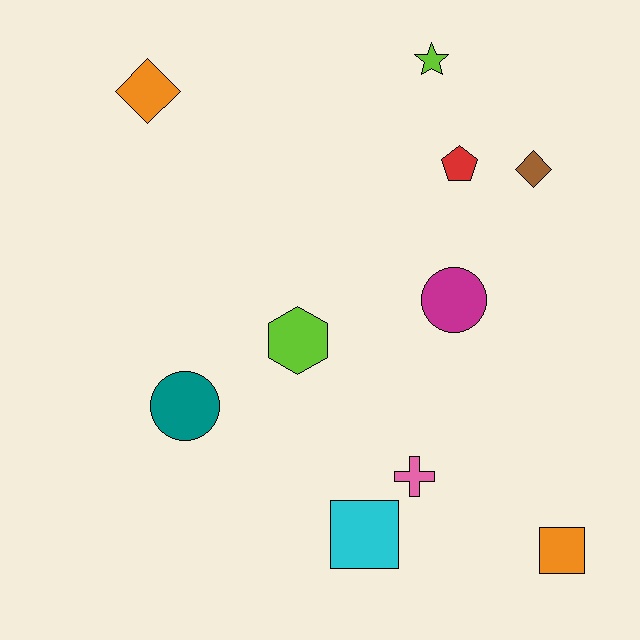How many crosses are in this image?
There is 1 cross.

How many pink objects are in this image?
There is 1 pink object.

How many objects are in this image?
There are 10 objects.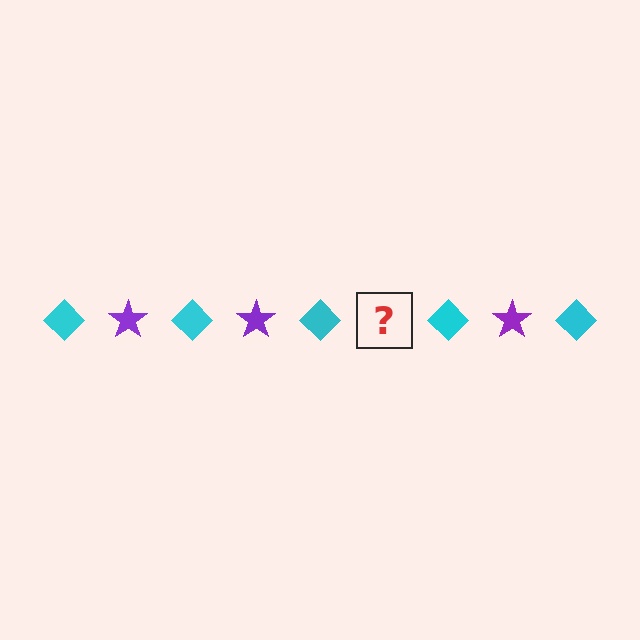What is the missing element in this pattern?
The missing element is a purple star.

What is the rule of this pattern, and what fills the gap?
The rule is that the pattern alternates between cyan diamond and purple star. The gap should be filled with a purple star.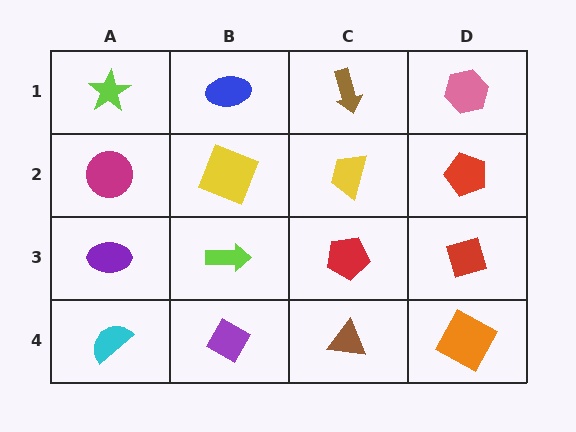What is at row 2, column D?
A red pentagon.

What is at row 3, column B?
A lime arrow.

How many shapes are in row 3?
4 shapes.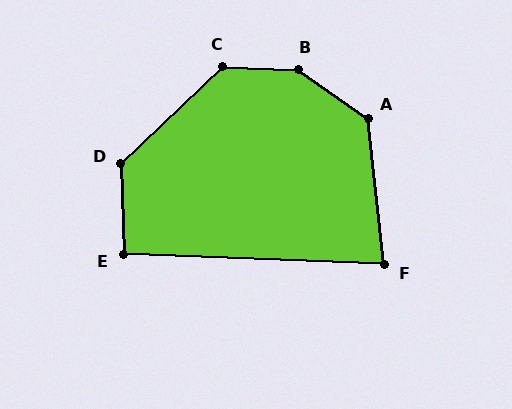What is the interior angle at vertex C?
Approximately 135 degrees (obtuse).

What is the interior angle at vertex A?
Approximately 131 degrees (obtuse).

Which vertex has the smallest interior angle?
F, at approximately 82 degrees.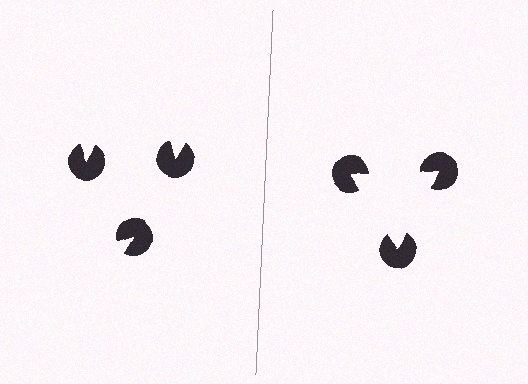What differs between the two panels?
The pac-man discs are positioned identically on both sides; only the wedge orientations differ. On the right they align to a triangle; on the left they are misaligned.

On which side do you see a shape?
An illusory triangle appears on the right side. On the left side the wedge cuts are rotated, so no coherent shape forms.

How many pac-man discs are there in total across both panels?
6 — 3 on each side.